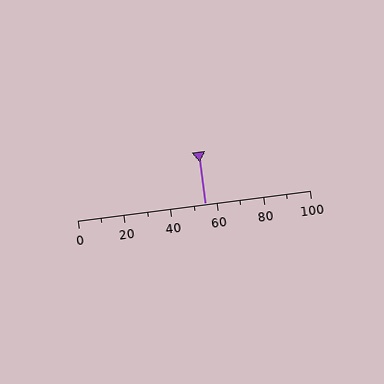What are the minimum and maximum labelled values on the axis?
The axis runs from 0 to 100.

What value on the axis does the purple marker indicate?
The marker indicates approximately 55.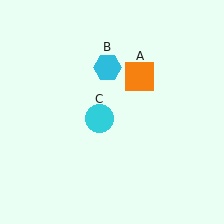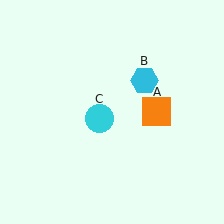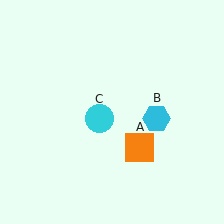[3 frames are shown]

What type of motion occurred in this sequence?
The orange square (object A), cyan hexagon (object B) rotated clockwise around the center of the scene.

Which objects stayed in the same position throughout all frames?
Cyan circle (object C) remained stationary.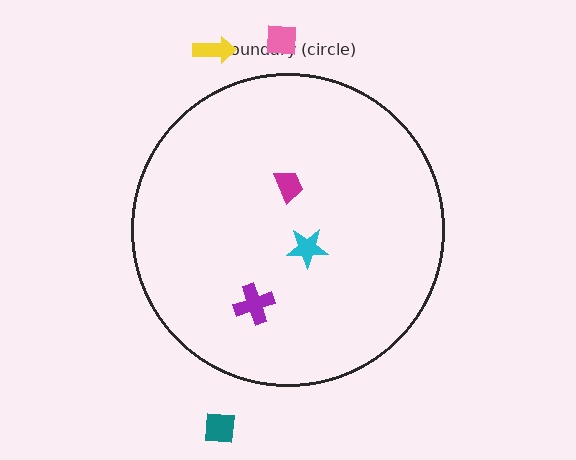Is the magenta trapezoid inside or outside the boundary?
Inside.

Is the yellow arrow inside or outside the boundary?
Outside.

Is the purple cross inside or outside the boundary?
Inside.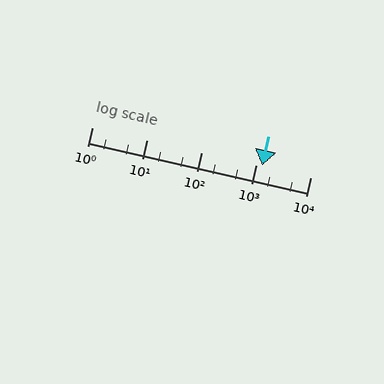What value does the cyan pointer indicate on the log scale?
The pointer indicates approximately 1300.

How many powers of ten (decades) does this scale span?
The scale spans 4 decades, from 1 to 10000.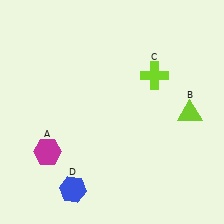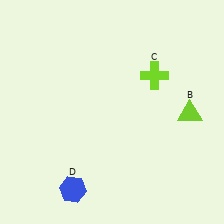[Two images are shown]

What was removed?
The magenta hexagon (A) was removed in Image 2.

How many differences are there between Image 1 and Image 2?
There is 1 difference between the two images.